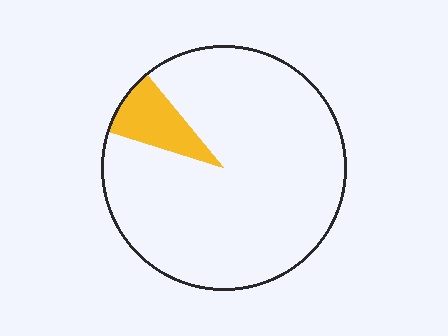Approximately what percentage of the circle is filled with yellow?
Approximately 10%.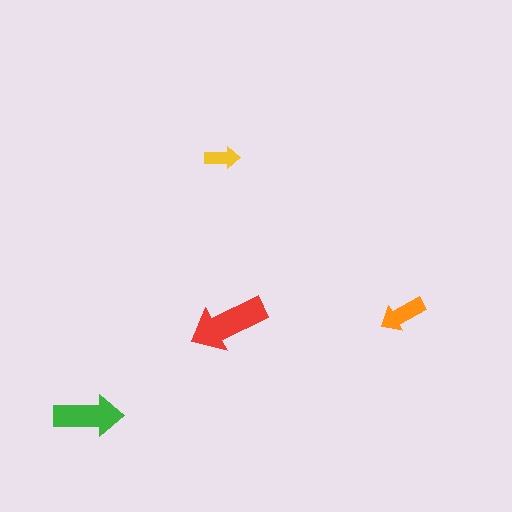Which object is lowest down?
The green arrow is bottommost.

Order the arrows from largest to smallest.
the red one, the green one, the orange one, the yellow one.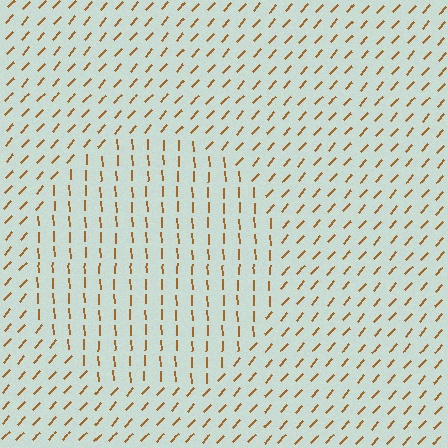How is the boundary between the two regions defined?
The boundary is defined purely by a change in line orientation (approximately 45 degrees difference). All lines are the same color and thickness.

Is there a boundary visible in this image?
Yes, there is a texture boundary formed by a change in line orientation.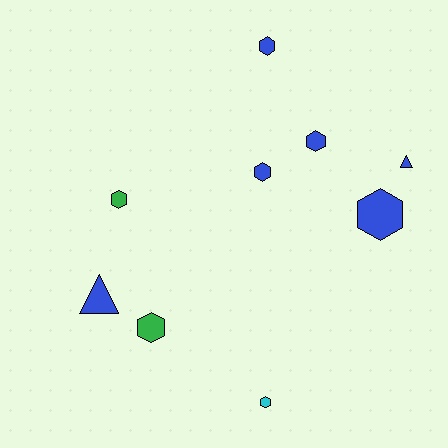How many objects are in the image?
There are 9 objects.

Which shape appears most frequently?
Hexagon, with 7 objects.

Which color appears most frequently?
Blue, with 6 objects.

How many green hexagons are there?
There are 2 green hexagons.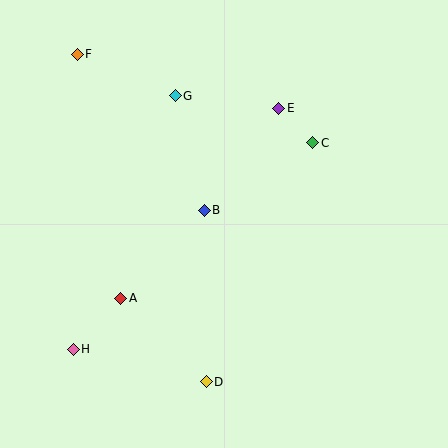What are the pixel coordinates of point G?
Point G is at (175, 96).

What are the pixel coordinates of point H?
Point H is at (73, 349).